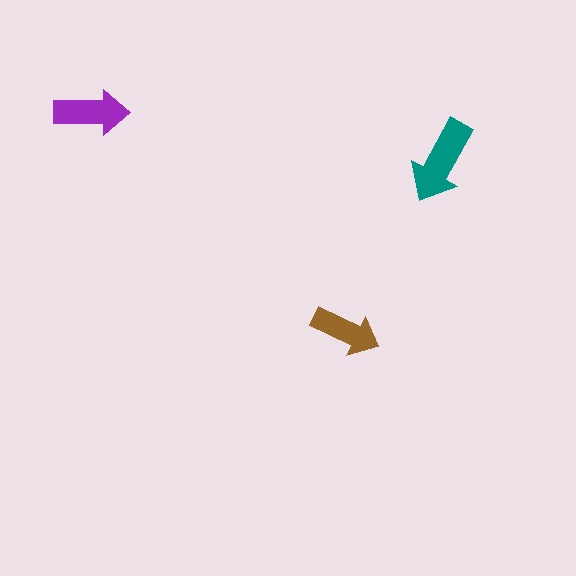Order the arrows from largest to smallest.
the teal one, the purple one, the brown one.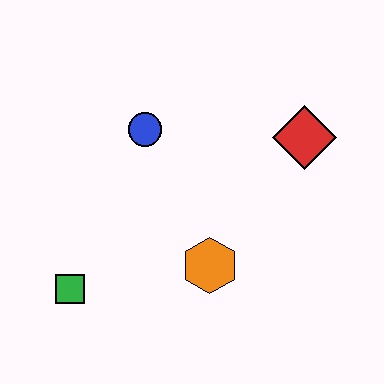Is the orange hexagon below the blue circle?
Yes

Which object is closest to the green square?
The orange hexagon is closest to the green square.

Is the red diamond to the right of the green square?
Yes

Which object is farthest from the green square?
The red diamond is farthest from the green square.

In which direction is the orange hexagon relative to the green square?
The orange hexagon is to the right of the green square.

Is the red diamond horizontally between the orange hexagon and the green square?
No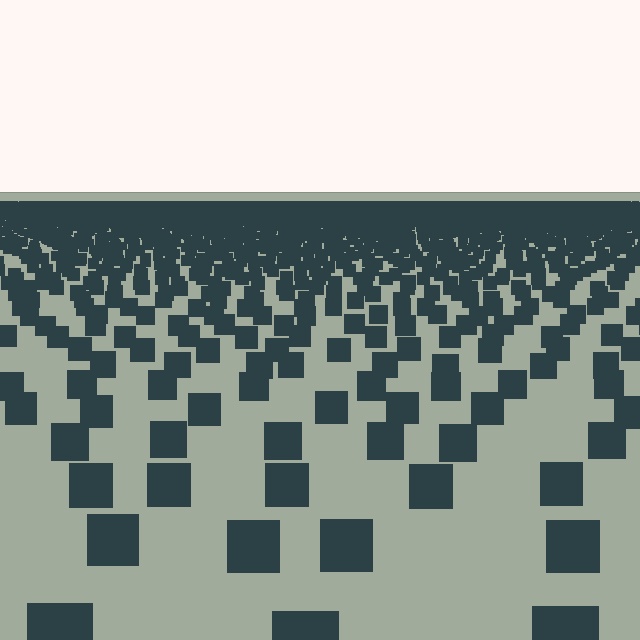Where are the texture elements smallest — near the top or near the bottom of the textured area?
Near the top.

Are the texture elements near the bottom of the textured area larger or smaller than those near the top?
Larger. Near the bottom, elements are closer to the viewer and appear at a bigger on-screen size.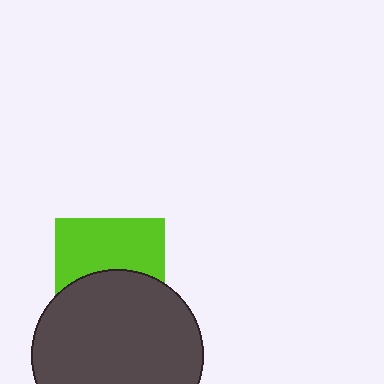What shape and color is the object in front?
The object in front is a dark gray circle.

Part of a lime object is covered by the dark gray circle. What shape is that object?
It is a square.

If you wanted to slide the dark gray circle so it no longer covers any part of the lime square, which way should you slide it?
Slide it down — that is the most direct way to separate the two shapes.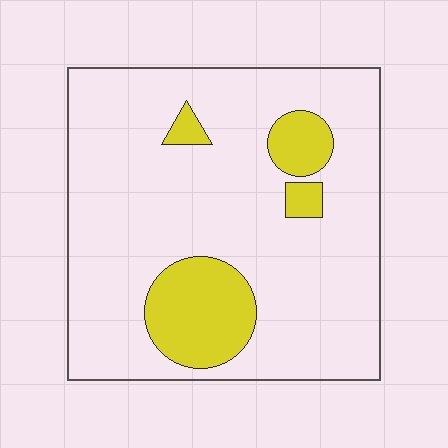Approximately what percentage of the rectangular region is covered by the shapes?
Approximately 15%.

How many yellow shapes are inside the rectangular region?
4.